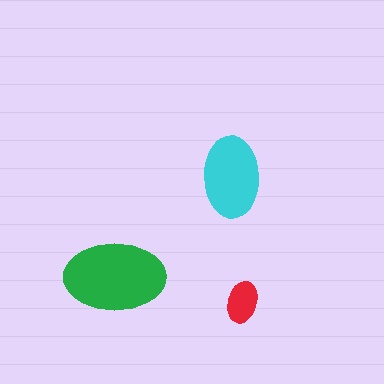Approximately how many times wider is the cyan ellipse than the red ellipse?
About 2 times wider.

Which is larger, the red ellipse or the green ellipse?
The green one.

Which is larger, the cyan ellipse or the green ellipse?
The green one.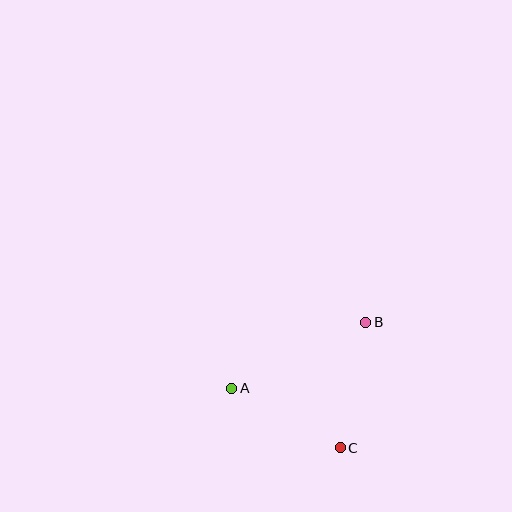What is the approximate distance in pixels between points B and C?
The distance between B and C is approximately 128 pixels.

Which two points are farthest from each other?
Points A and B are farthest from each other.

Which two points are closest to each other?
Points A and C are closest to each other.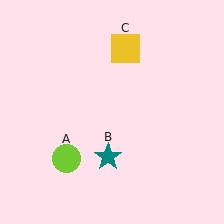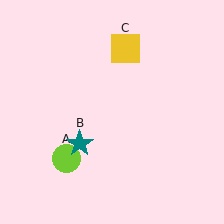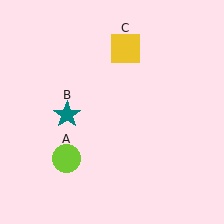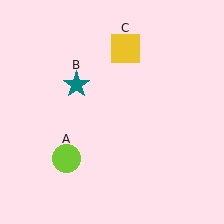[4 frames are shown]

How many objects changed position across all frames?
1 object changed position: teal star (object B).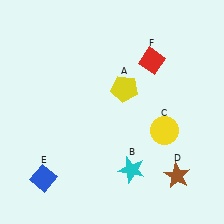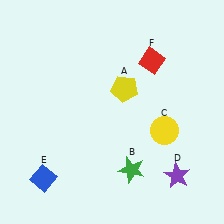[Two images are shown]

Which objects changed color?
B changed from cyan to green. D changed from brown to purple.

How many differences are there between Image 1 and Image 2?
There are 2 differences between the two images.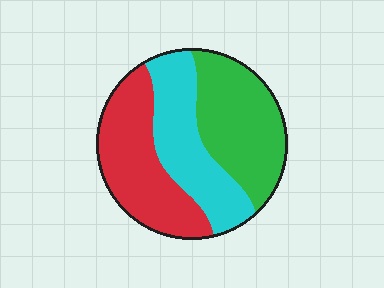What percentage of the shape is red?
Red covers around 35% of the shape.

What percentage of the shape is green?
Green covers 35% of the shape.